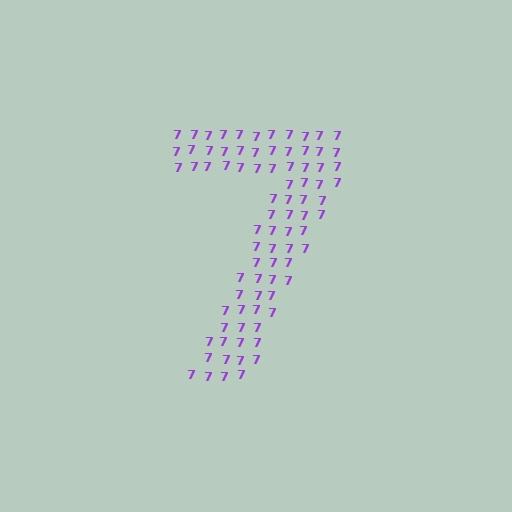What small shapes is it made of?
It is made of small digit 7's.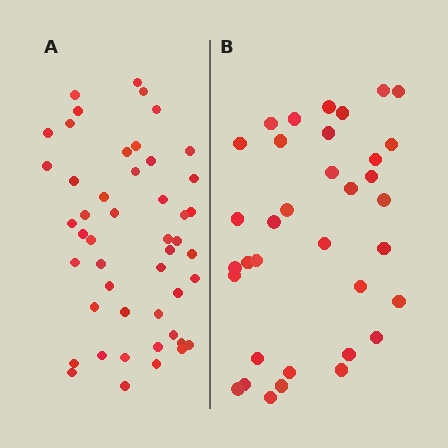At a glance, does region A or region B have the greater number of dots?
Region A (the left region) has more dots.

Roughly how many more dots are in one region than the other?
Region A has approximately 15 more dots than region B.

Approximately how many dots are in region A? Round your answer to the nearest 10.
About 50 dots. (The exact count is 48, which rounds to 50.)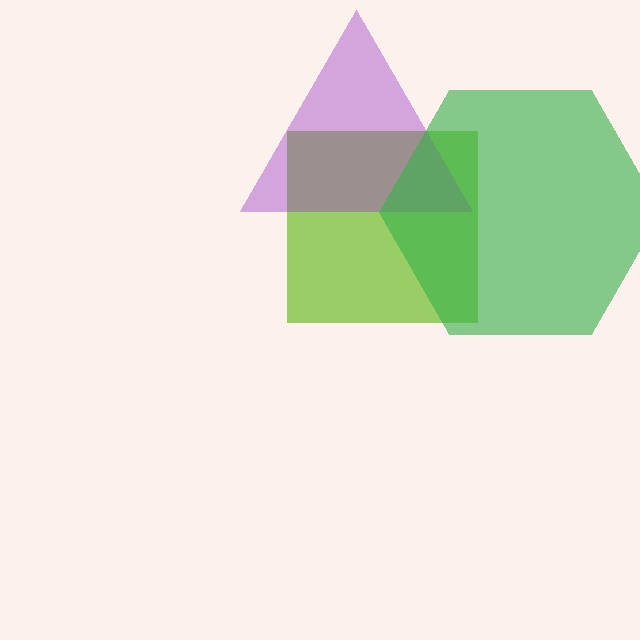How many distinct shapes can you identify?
There are 3 distinct shapes: a lime square, a purple triangle, a green hexagon.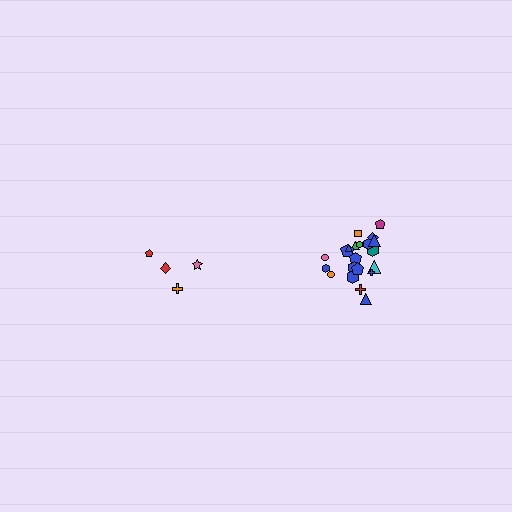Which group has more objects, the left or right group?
The right group.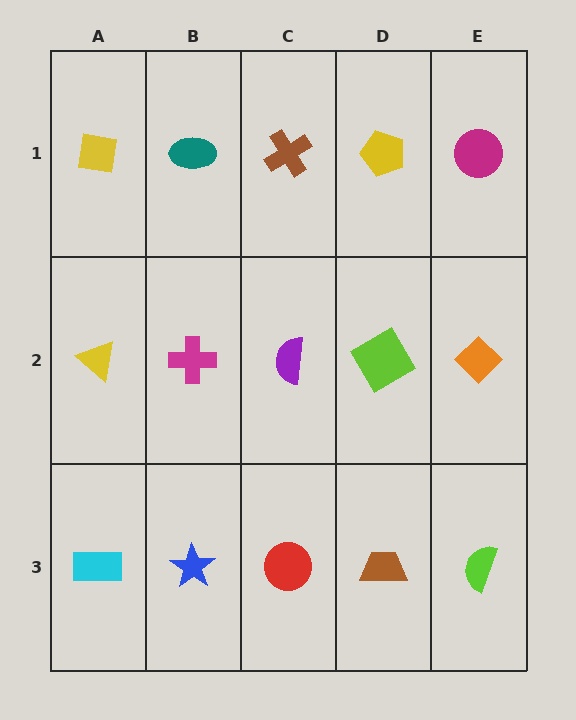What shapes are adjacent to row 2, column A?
A yellow square (row 1, column A), a cyan rectangle (row 3, column A), a magenta cross (row 2, column B).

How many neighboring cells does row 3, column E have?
2.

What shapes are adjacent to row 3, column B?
A magenta cross (row 2, column B), a cyan rectangle (row 3, column A), a red circle (row 3, column C).